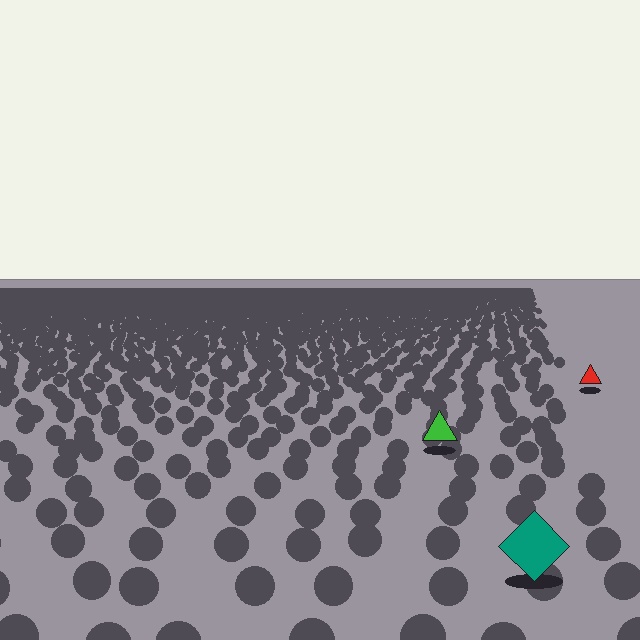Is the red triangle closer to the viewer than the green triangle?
No. The green triangle is closer — you can tell from the texture gradient: the ground texture is coarser near it.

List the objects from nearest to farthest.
From nearest to farthest: the teal diamond, the green triangle, the red triangle.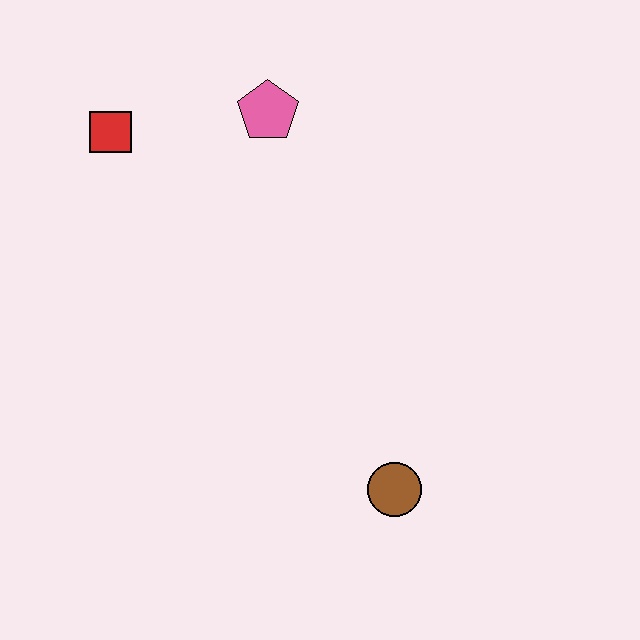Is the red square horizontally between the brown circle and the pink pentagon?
No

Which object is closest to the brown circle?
The pink pentagon is closest to the brown circle.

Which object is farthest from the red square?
The brown circle is farthest from the red square.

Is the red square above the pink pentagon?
No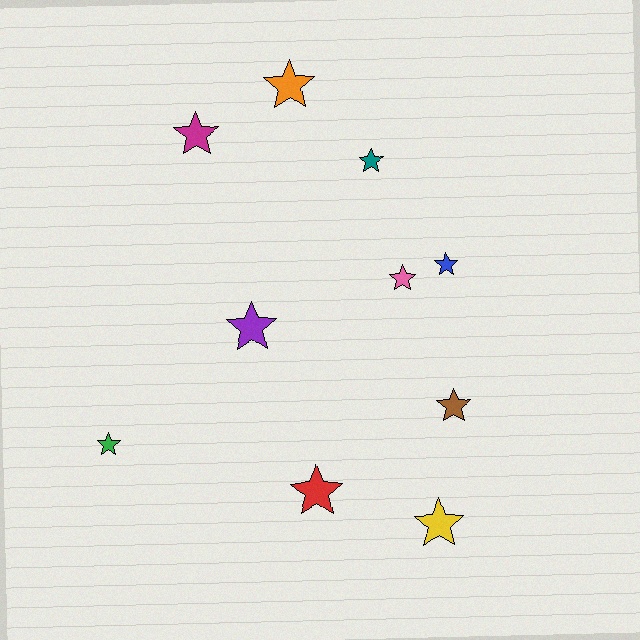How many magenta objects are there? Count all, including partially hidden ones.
There is 1 magenta object.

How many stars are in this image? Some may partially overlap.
There are 10 stars.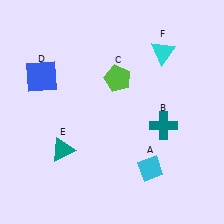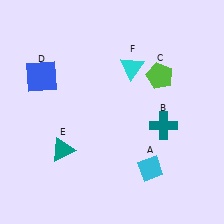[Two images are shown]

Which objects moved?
The objects that moved are: the lime pentagon (C), the cyan triangle (F).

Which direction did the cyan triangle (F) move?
The cyan triangle (F) moved left.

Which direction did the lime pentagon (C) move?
The lime pentagon (C) moved right.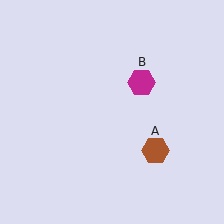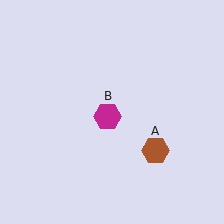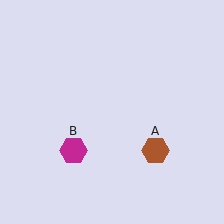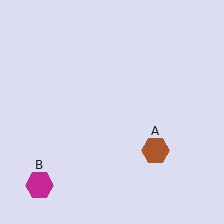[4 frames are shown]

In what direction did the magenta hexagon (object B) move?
The magenta hexagon (object B) moved down and to the left.